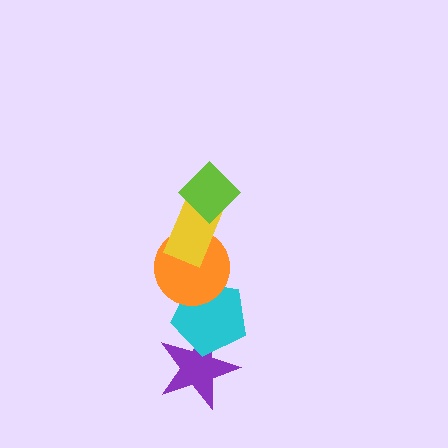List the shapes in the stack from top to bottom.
From top to bottom: the lime diamond, the yellow rectangle, the orange circle, the cyan pentagon, the purple star.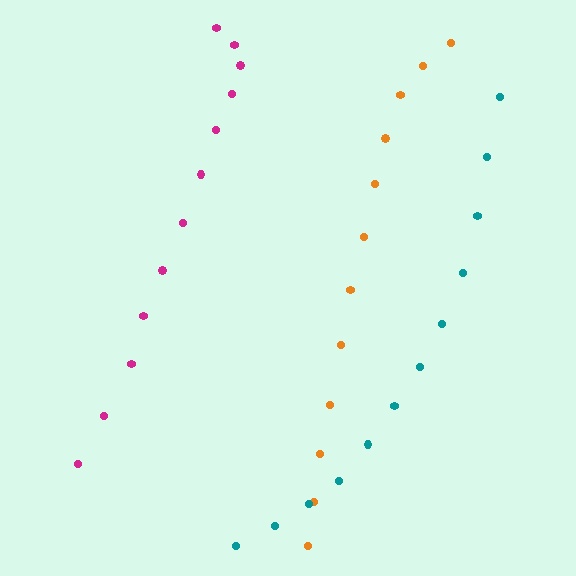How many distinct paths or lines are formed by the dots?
There are 3 distinct paths.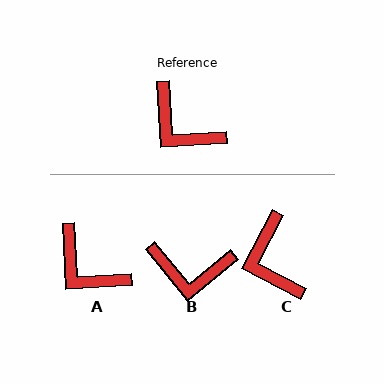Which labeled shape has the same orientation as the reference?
A.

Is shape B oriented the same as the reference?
No, it is off by about 36 degrees.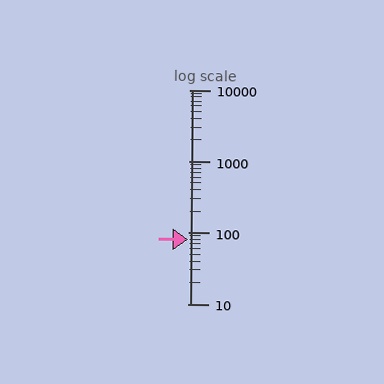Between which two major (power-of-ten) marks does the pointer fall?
The pointer is between 10 and 100.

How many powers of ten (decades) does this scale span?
The scale spans 3 decades, from 10 to 10000.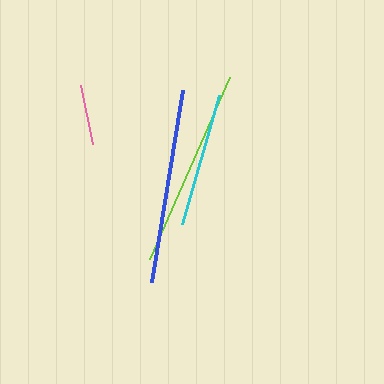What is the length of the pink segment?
The pink segment is approximately 61 pixels long.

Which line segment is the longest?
The lime line is the longest at approximately 199 pixels.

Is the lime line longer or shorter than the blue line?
The lime line is longer than the blue line.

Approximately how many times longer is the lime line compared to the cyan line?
The lime line is approximately 1.5 times the length of the cyan line.